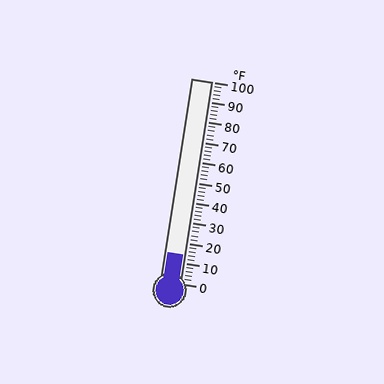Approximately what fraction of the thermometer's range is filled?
The thermometer is filled to approximately 15% of its range.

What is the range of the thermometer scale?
The thermometer scale ranges from 0°F to 100°F.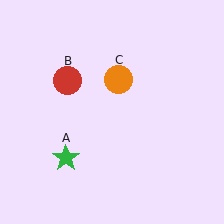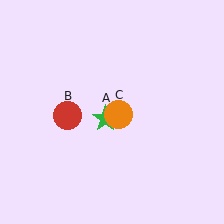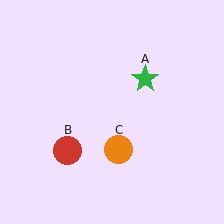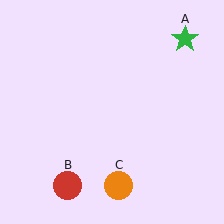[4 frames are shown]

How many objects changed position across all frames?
3 objects changed position: green star (object A), red circle (object B), orange circle (object C).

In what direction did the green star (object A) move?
The green star (object A) moved up and to the right.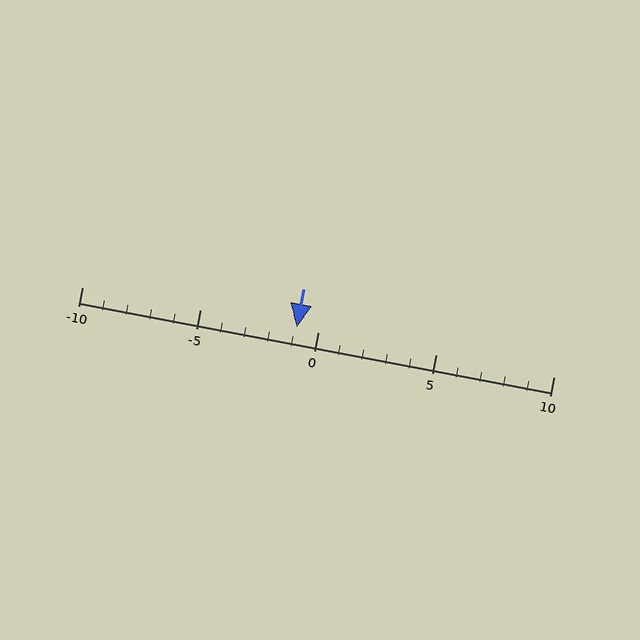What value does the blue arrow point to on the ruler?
The blue arrow points to approximately -1.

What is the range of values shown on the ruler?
The ruler shows values from -10 to 10.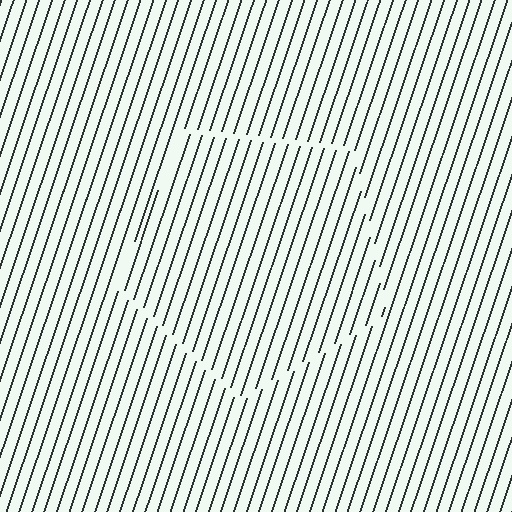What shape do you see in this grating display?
An illusory pentagon. The interior of the shape contains the same grating, shifted by half a period — the contour is defined by the phase discontinuity where line-ends from the inner and outer gratings abut.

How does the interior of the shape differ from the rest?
The interior of the shape contains the same grating, shifted by half a period — the contour is defined by the phase discontinuity where line-ends from the inner and outer gratings abut.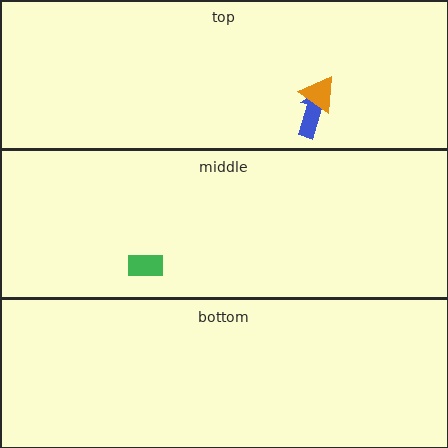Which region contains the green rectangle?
The middle region.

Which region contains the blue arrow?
The top region.